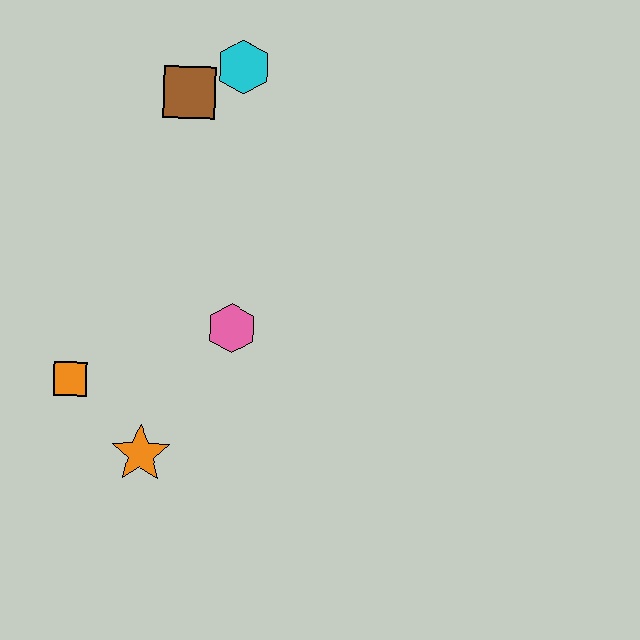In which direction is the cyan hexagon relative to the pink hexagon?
The cyan hexagon is above the pink hexagon.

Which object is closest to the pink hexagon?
The orange star is closest to the pink hexagon.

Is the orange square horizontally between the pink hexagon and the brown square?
No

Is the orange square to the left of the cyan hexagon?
Yes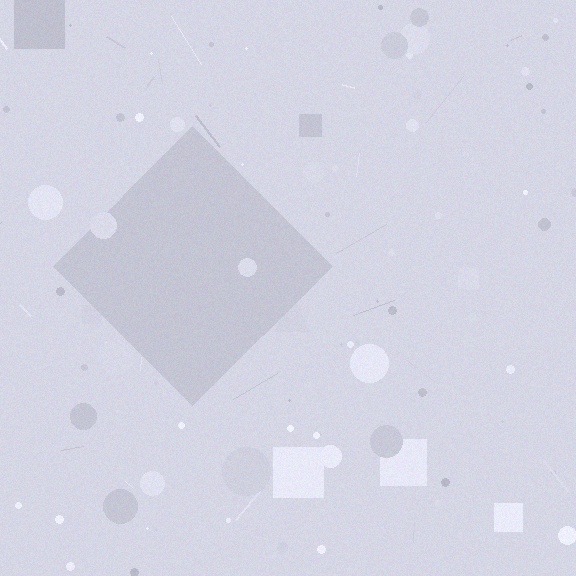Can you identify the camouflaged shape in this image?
The camouflaged shape is a diamond.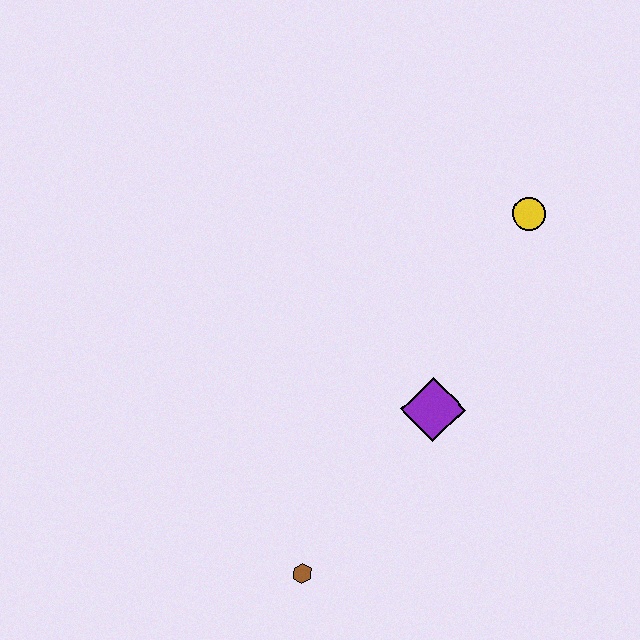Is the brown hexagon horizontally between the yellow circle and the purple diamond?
No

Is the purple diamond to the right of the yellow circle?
No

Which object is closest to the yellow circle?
The purple diamond is closest to the yellow circle.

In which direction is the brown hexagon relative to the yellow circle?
The brown hexagon is below the yellow circle.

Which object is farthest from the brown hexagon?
The yellow circle is farthest from the brown hexagon.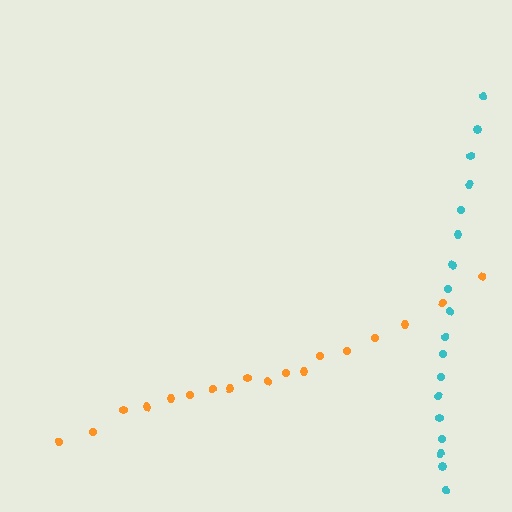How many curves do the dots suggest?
There are 2 distinct paths.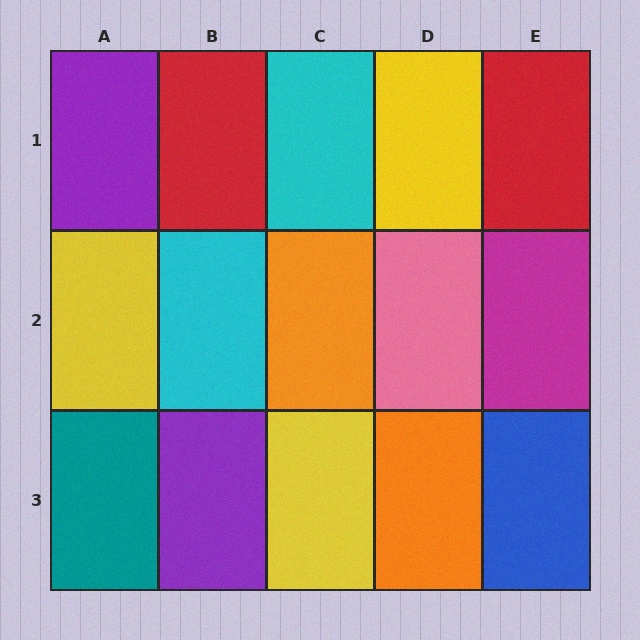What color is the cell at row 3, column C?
Yellow.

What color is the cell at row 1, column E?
Red.